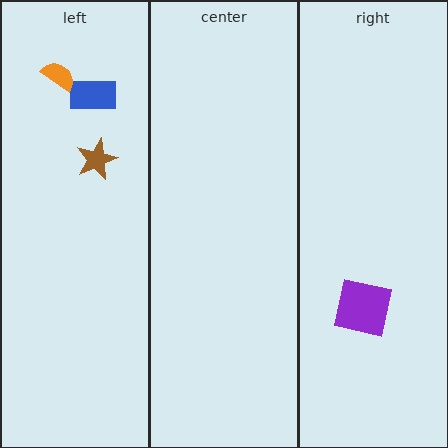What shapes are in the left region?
The blue rectangle, the orange semicircle, the brown star.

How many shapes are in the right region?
1.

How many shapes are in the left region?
3.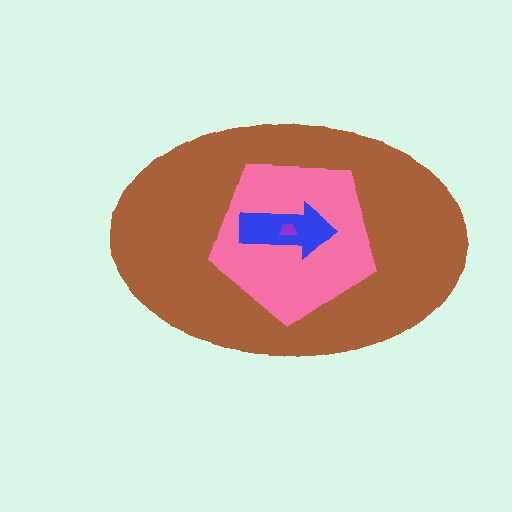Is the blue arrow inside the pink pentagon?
Yes.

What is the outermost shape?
The brown ellipse.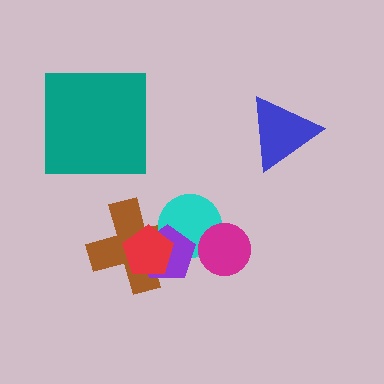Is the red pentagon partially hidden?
No, no other shape covers it.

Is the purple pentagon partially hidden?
Yes, it is partially covered by another shape.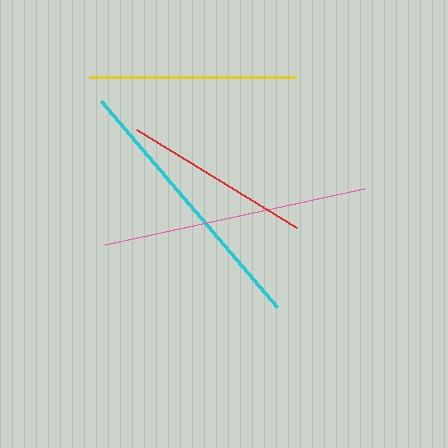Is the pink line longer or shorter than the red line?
The pink line is longer than the red line.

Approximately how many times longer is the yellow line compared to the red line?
The yellow line is approximately 1.1 times the length of the red line.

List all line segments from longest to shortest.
From longest to shortest: cyan, pink, yellow, red.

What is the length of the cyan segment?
The cyan segment is approximately 271 pixels long.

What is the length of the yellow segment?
The yellow segment is approximately 208 pixels long.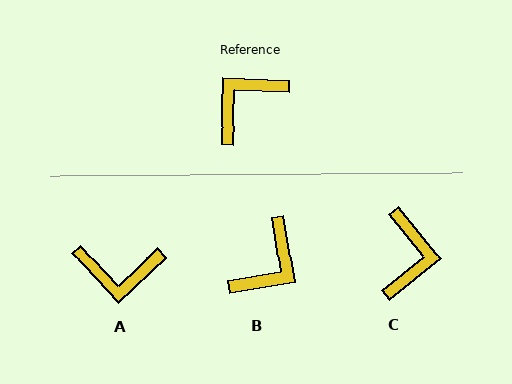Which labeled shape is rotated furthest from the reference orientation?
B, about 169 degrees away.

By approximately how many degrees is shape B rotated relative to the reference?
Approximately 169 degrees clockwise.